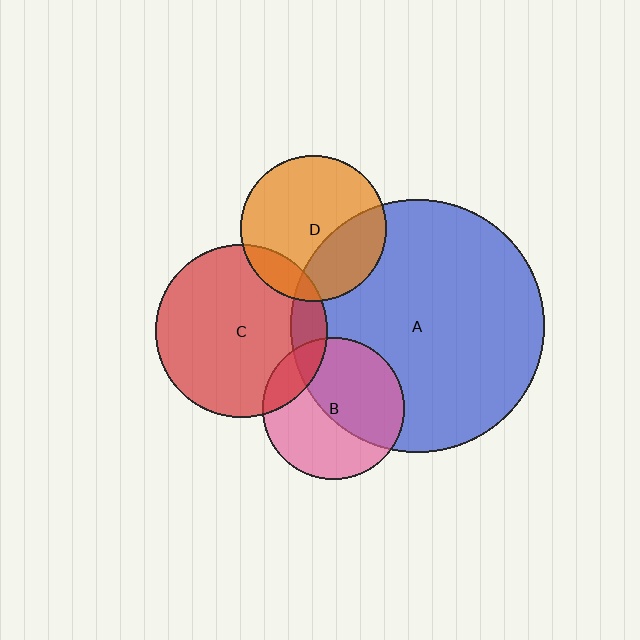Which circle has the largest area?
Circle A (blue).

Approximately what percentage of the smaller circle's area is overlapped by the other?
Approximately 15%.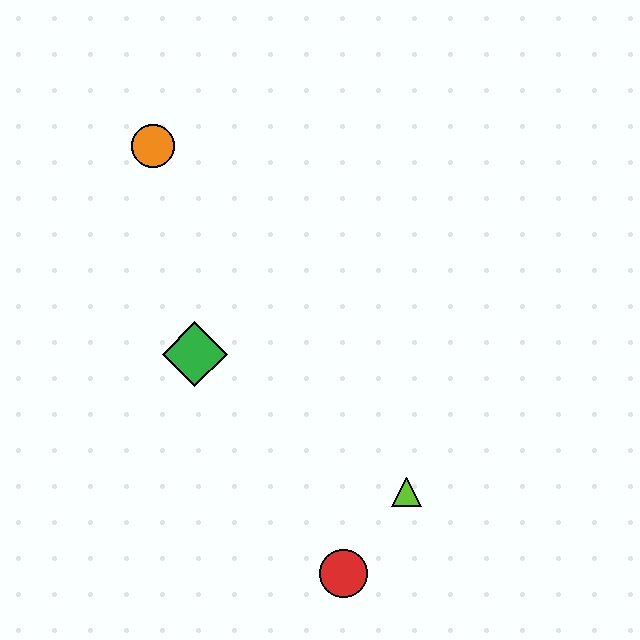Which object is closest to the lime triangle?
The red circle is closest to the lime triangle.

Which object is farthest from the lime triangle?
The orange circle is farthest from the lime triangle.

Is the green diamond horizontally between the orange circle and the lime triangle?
Yes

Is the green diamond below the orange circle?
Yes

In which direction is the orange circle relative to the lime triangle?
The orange circle is above the lime triangle.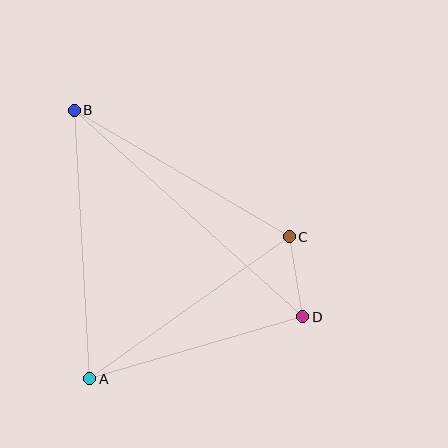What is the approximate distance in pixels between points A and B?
The distance between A and B is approximately 269 pixels.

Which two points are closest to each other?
Points C and D are closest to each other.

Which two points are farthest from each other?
Points B and D are farthest from each other.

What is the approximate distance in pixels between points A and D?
The distance between A and D is approximately 222 pixels.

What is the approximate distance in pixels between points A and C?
The distance between A and C is approximately 245 pixels.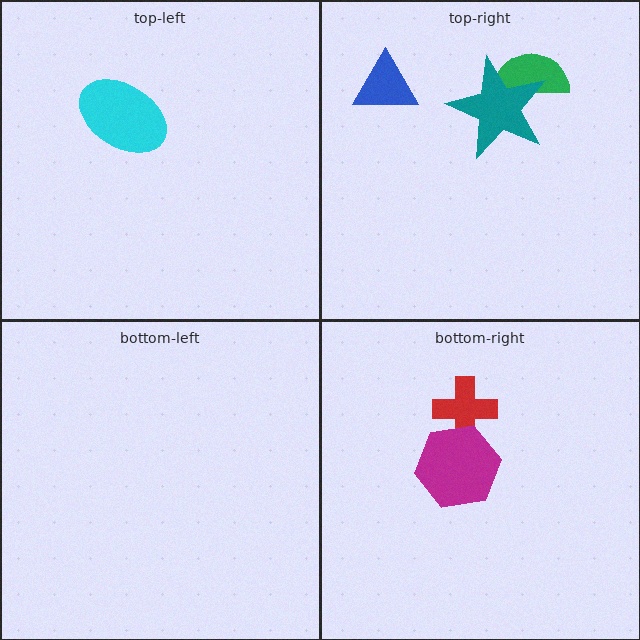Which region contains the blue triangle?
The top-right region.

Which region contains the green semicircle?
The top-right region.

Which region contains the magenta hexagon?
The bottom-right region.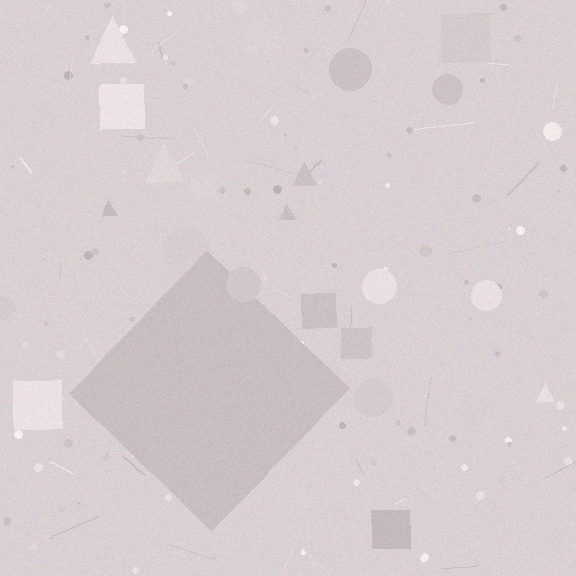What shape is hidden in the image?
A diamond is hidden in the image.